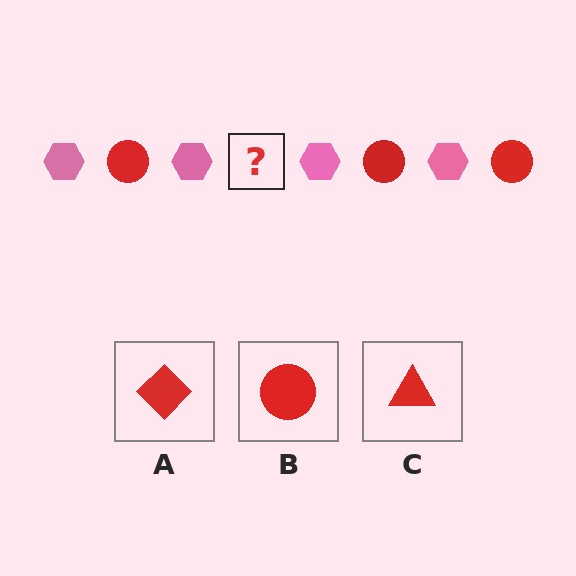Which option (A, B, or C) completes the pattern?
B.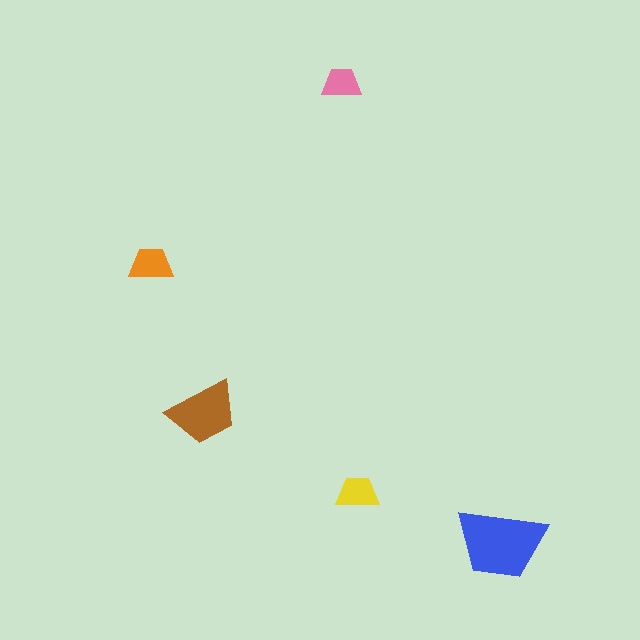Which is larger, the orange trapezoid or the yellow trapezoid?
The orange one.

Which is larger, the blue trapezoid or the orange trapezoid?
The blue one.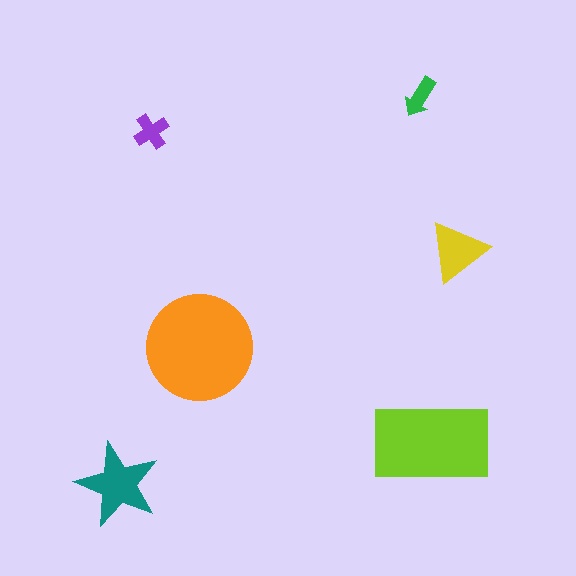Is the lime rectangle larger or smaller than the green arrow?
Larger.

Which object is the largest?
The orange circle.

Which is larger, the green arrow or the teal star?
The teal star.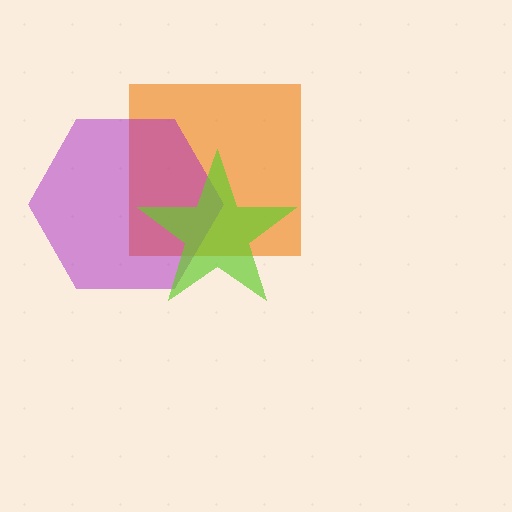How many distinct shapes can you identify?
There are 3 distinct shapes: an orange square, a purple hexagon, a lime star.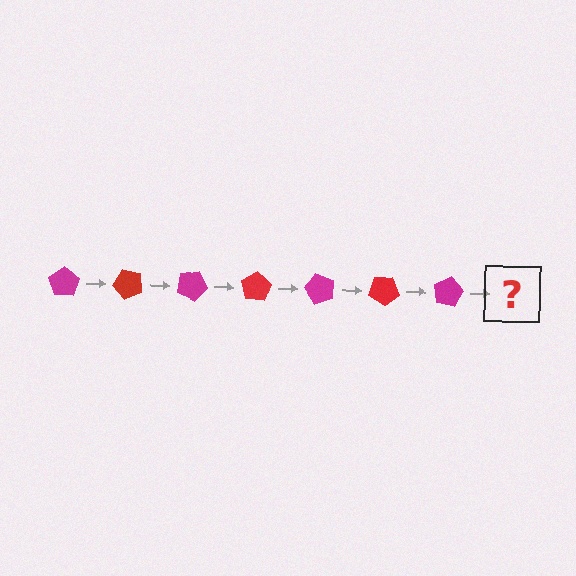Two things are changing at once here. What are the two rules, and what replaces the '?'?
The two rules are that it rotates 50 degrees each step and the color cycles through magenta and red. The '?' should be a red pentagon, rotated 350 degrees from the start.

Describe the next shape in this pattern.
It should be a red pentagon, rotated 350 degrees from the start.